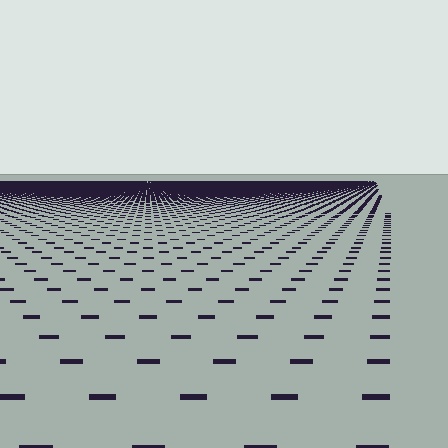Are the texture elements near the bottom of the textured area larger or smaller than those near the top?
Larger. Near the bottom, elements are closer to the viewer and appear at a bigger on-screen size.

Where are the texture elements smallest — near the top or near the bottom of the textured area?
Near the top.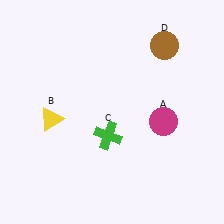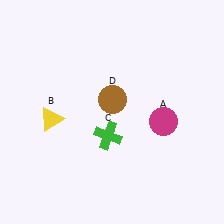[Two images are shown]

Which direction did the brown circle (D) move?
The brown circle (D) moved down.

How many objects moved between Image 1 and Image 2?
1 object moved between the two images.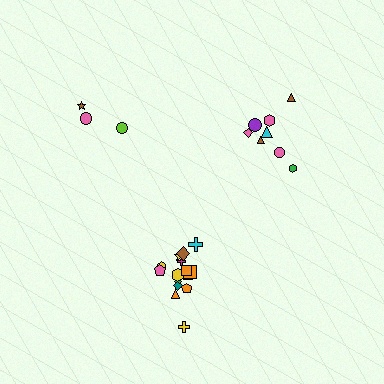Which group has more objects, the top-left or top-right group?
The top-right group.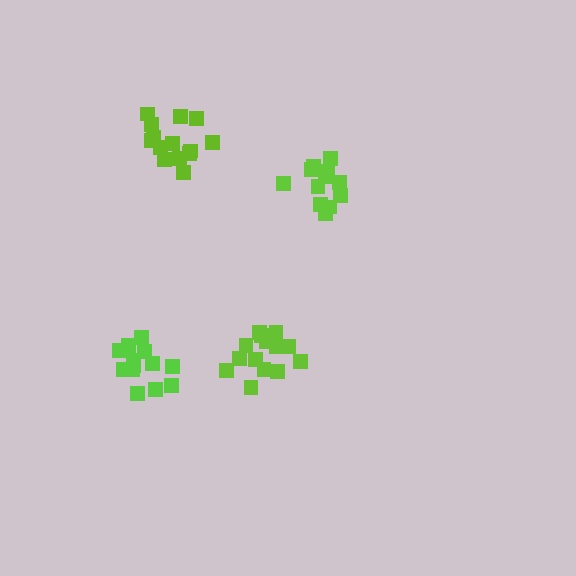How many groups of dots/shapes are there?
There are 4 groups.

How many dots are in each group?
Group 1: 12 dots, Group 2: 13 dots, Group 3: 15 dots, Group 4: 14 dots (54 total).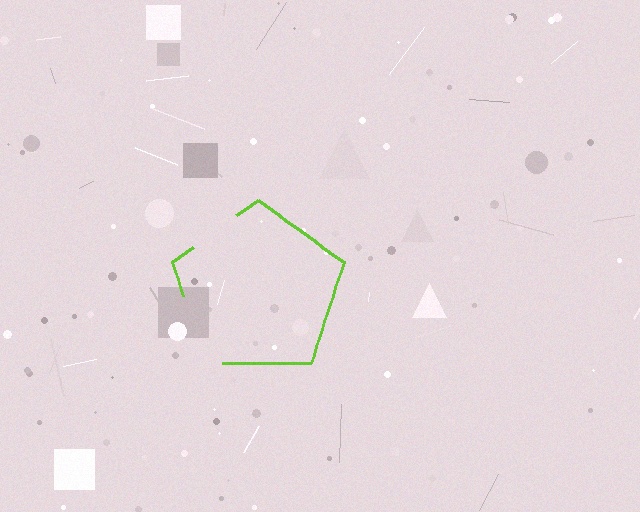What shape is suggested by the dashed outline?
The dashed outline suggests a pentagon.